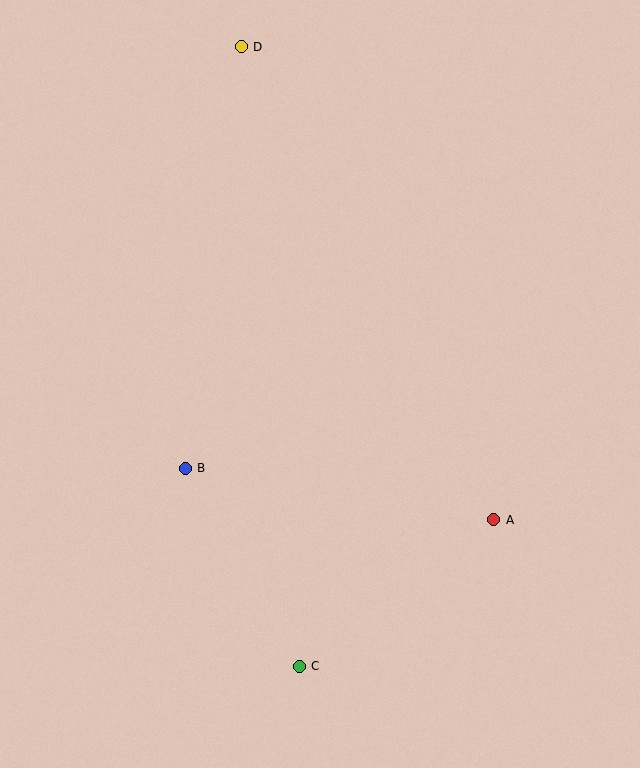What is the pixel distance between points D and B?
The distance between D and B is 425 pixels.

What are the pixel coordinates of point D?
Point D is at (241, 47).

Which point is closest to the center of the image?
Point B at (185, 468) is closest to the center.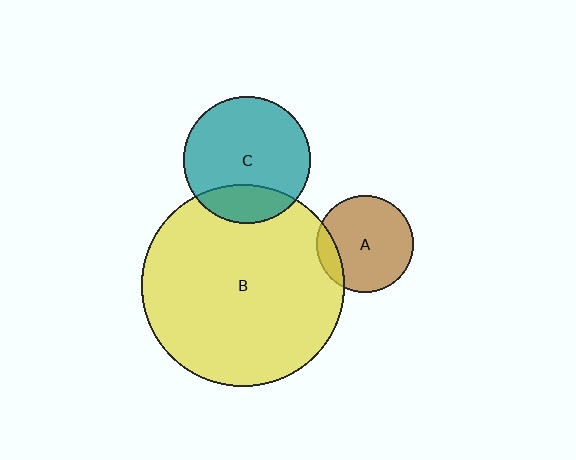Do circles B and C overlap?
Yes.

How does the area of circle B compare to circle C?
Approximately 2.5 times.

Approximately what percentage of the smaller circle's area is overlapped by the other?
Approximately 20%.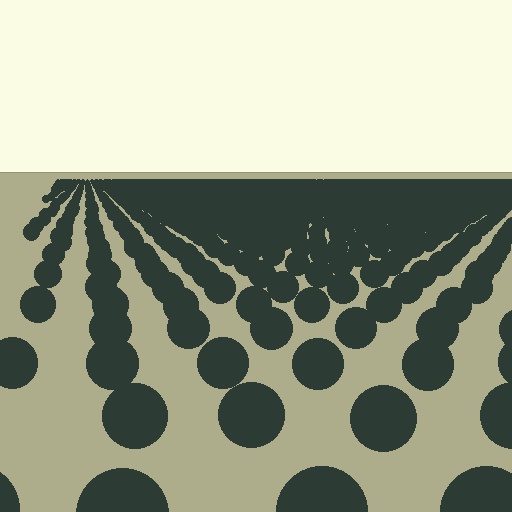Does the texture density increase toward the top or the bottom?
Density increases toward the top.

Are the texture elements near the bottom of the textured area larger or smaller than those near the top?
Larger. Near the bottom, elements are closer to the viewer and appear at a bigger on-screen size.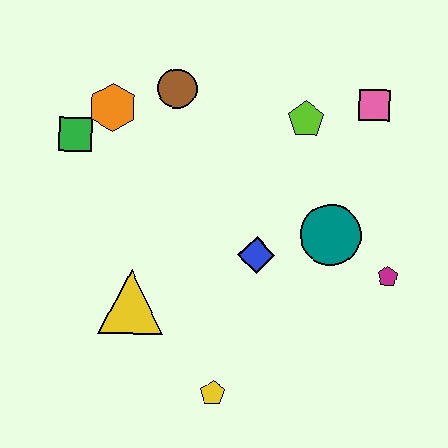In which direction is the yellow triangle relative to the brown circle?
The yellow triangle is below the brown circle.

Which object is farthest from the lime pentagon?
The yellow pentagon is farthest from the lime pentagon.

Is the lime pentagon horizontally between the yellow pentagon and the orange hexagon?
No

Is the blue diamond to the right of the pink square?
No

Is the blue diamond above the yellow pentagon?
Yes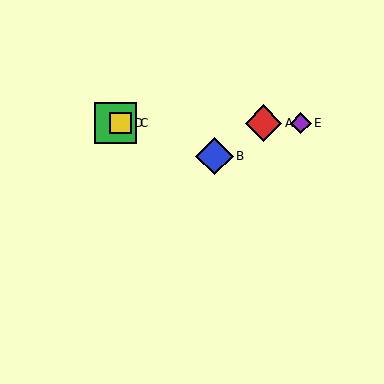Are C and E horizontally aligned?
Yes, both are at y≈123.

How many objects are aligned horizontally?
4 objects (A, C, D, E) are aligned horizontally.